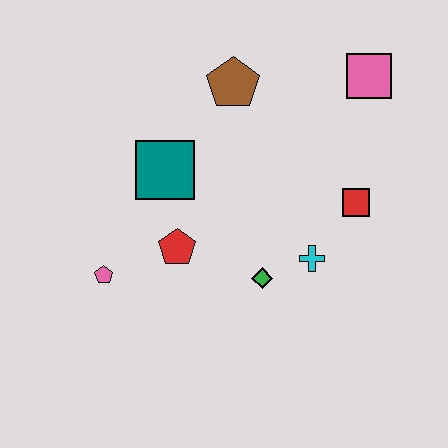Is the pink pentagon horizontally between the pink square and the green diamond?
No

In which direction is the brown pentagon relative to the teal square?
The brown pentagon is above the teal square.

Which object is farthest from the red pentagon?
The pink square is farthest from the red pentagon.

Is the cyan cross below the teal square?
Yes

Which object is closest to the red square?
The cyan cross is closest to the red square.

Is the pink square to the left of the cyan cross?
No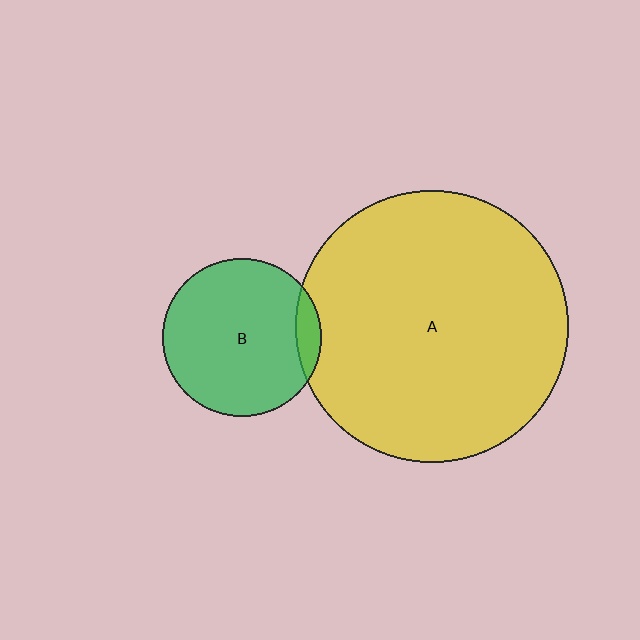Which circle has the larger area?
Circle A (yellow).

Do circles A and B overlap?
Yes.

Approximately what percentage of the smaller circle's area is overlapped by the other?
Approximately 10%.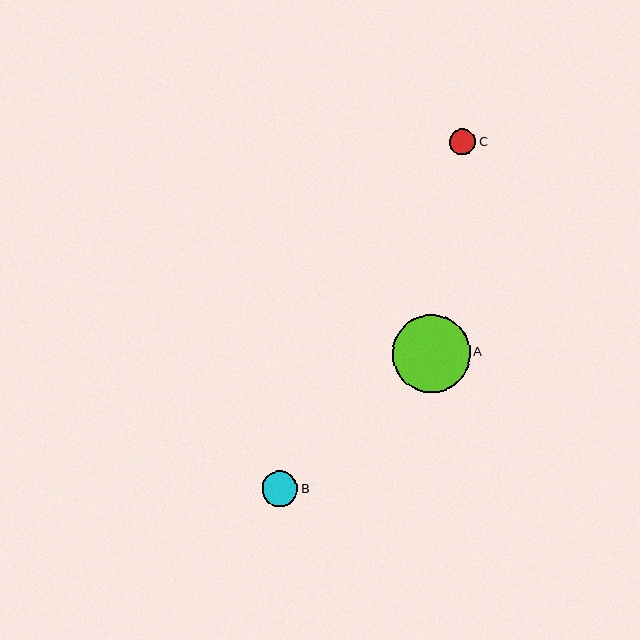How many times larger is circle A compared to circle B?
Circle A is approximately 2.2 times the size of circle B.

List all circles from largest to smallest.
From largest to smallest: A, B, C.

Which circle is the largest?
Circle A is the largest with a size of approximately 78 pixels.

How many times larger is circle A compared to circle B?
Circle A is approximately 2.2 times the size of circle B.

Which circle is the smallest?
Circle C is the smallest with a size of approximately 26 pixels.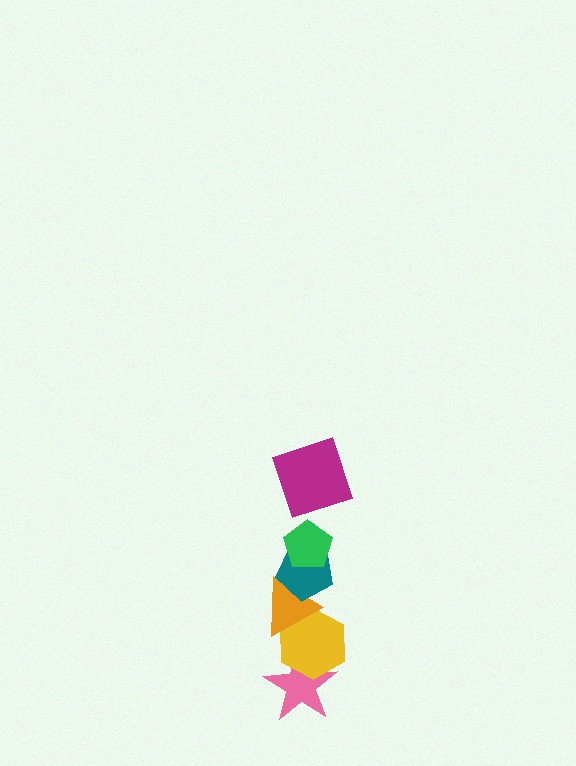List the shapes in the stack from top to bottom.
From top to bottom: the magenta square, the green pentagon, the teal pentagon, the orange triangle, the yellow hexagon, the pink star.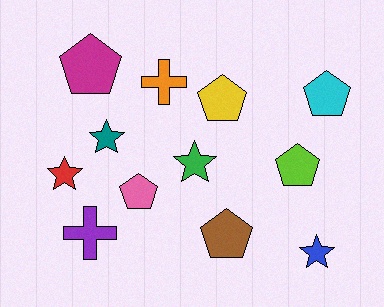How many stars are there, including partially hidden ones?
There are 4 stars.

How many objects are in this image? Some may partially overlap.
There are 12 objects.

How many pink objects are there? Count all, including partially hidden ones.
There is 1 pink object.